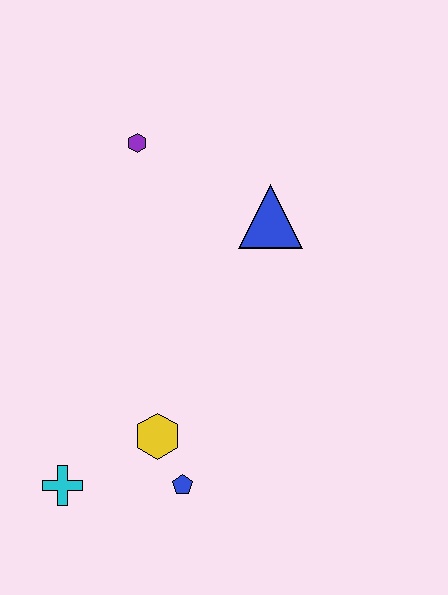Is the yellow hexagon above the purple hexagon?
No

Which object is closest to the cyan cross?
The yellow hexagon is closest to the cyan cross.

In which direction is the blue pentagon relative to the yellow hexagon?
The blue pentagon is below the yellow hexagon.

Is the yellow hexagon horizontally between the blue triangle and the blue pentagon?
No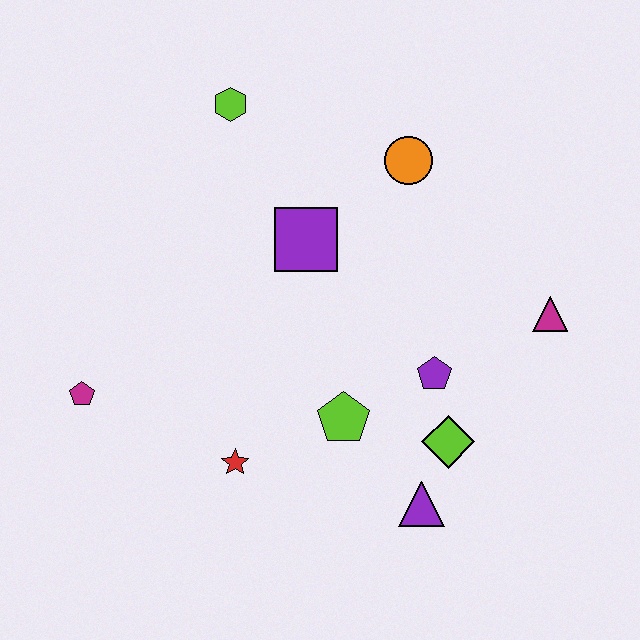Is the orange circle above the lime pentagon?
Yes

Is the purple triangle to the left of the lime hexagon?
No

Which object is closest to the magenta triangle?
The purple pentagon is closest to the magenta triangle.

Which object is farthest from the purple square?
The purple triangle is farthest from the purple square.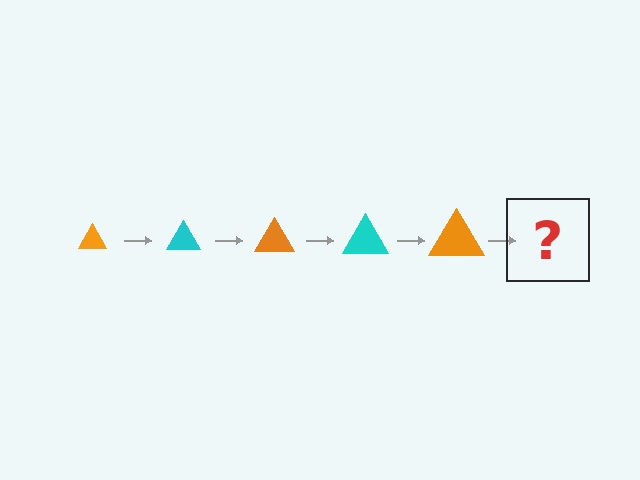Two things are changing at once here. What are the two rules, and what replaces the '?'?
The two rules are that the triangle grows larger each step and the color cycles through orange and cyan. The '?' should be a cyan triangle, larger than the previous one.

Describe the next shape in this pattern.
It should be a cyan triangle, larger than the previous one.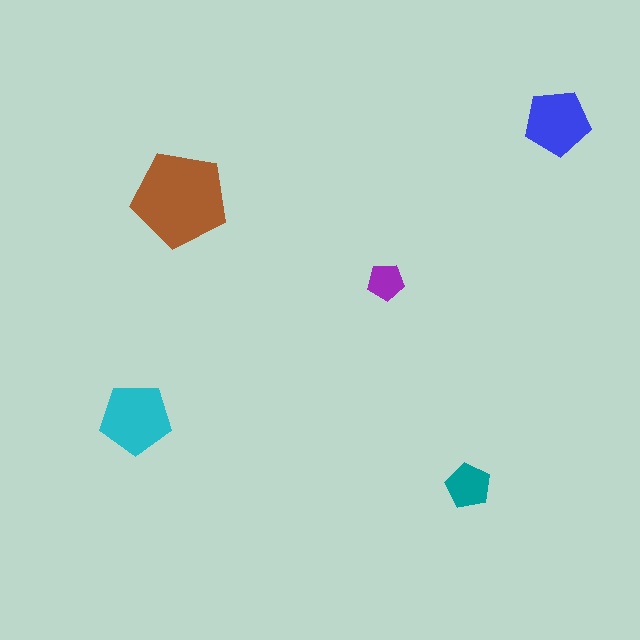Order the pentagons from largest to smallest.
the brown one, the cyan one, the blue one, the teal one, the purple one.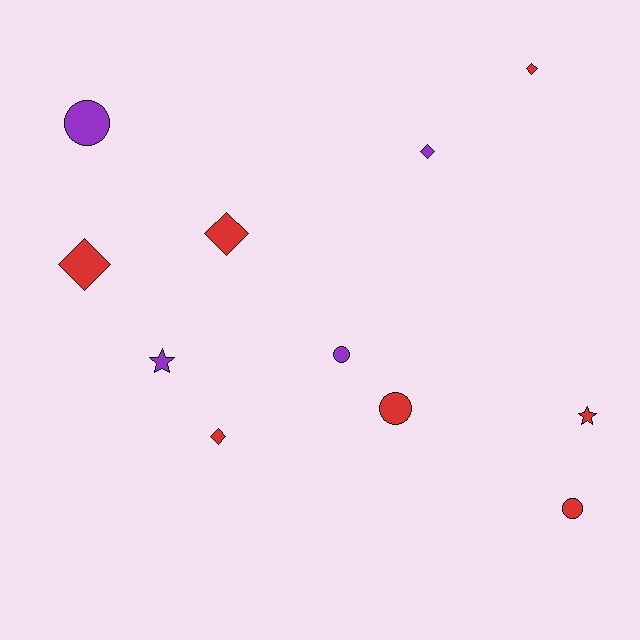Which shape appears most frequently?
Diamond, with 5 objects.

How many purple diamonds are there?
There is 1 purple diamond.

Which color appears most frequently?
Red, with 7 objects.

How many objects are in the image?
There are 11 objects.